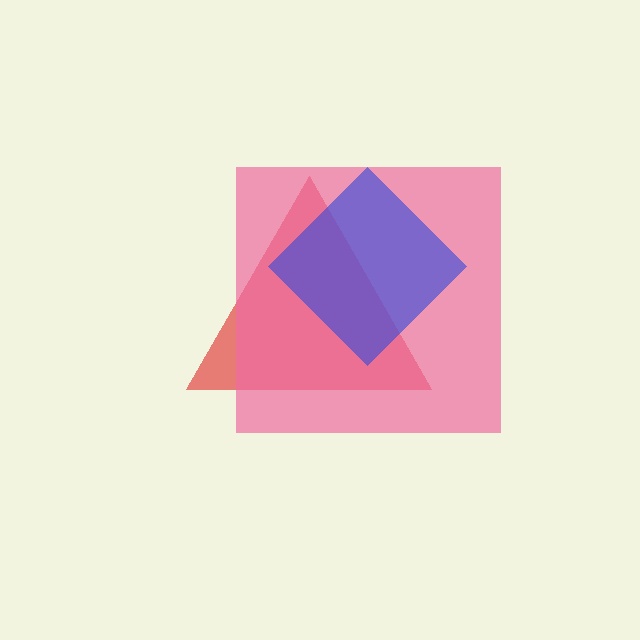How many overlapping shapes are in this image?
There are 3 overlapping shapes in the image.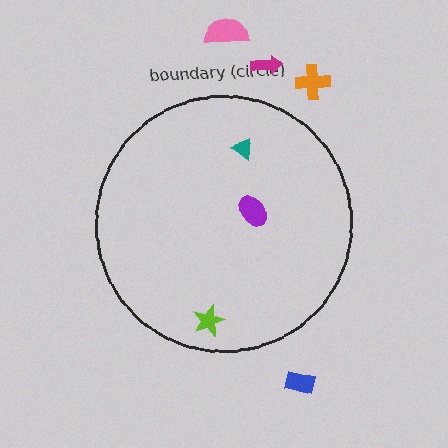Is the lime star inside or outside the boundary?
Inside.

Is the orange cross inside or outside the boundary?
Outside.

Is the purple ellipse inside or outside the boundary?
Inside.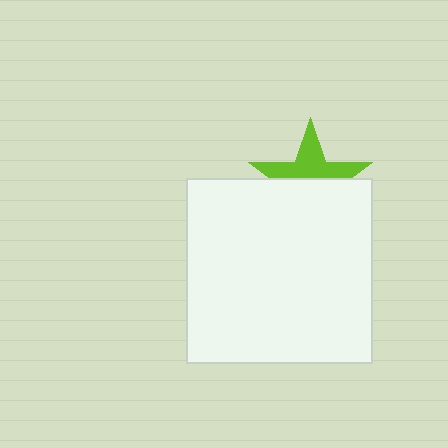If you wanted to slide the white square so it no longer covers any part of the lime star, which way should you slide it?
Slide it down — that is the most direct way to separate the two shapes.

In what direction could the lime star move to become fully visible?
The lime star could move up. That would shift it out from behind the white square entirely.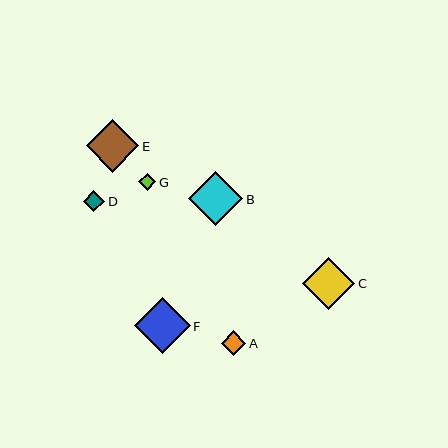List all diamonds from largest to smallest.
From largest to smallest: F, B, E, C, A, D, G.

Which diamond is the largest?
Diamond F is the largest with a size of approximately 56 pixels.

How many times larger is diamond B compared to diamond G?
Diamond B is approximately 3.2 times the size of diamond G.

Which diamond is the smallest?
Diamond G is the smallest with a size of approximately 17 pixels.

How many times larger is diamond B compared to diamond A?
Diamond B is approximately 2.2 times the size of diamond A.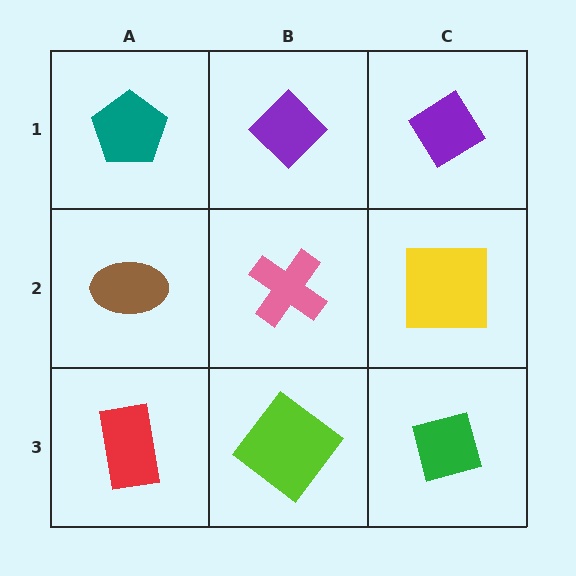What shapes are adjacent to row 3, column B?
A pink cross (row 2, column B), a red rectangle (row 3, column A), a green diamond (row 3, column C).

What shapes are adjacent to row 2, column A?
A teal pentagon (row 1, column A), a red rectangle (row 3, column A), a pink cross (row 2, column B).